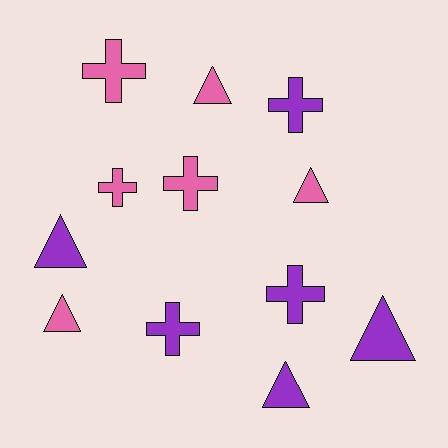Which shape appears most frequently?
Cross, with 6 objects.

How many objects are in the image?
There are 12 objects.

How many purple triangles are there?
There are 3 purple triangles.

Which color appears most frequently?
Pink, with 6 objects.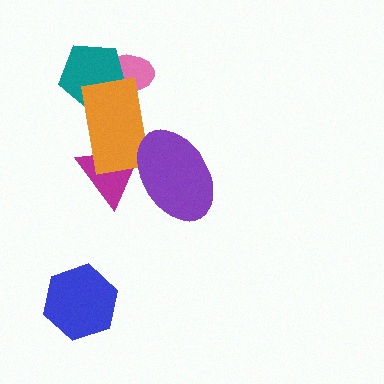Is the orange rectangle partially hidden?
Yes, it is partially covered by another shape.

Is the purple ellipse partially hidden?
No, no other shape covers it.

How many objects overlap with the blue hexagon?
0 objects overlap with the blue hexagon.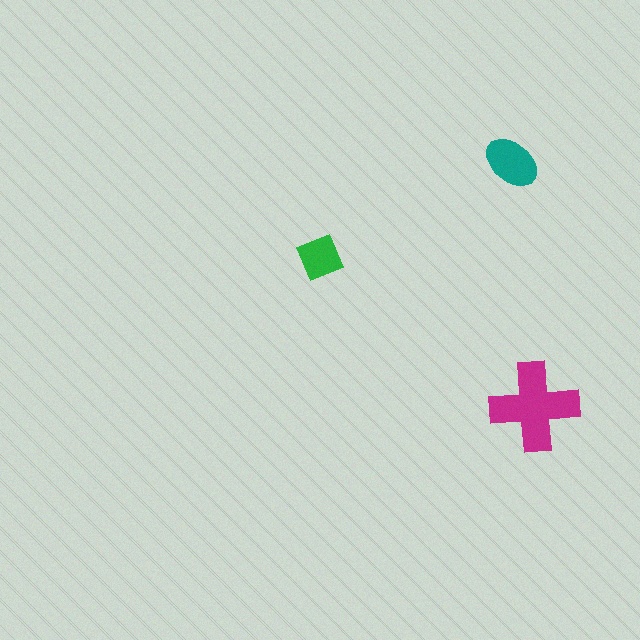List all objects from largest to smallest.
The magenta cross, the teal ellipse, the green diamond.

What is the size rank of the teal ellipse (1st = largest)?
2nd.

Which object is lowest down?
The magenta cross is bottommost.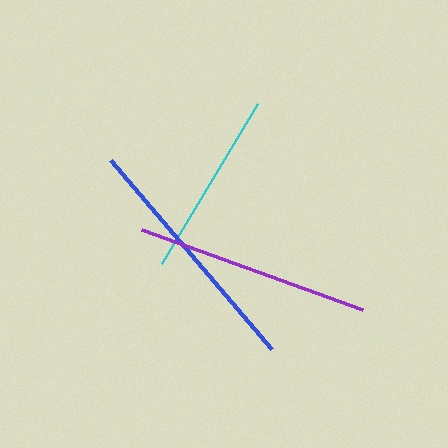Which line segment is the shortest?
The cyan line is the shortest at approximately 186 pixels.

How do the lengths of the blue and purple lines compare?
The blue and purple lines are approximately the same length.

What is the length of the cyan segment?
The cyan segment is approximately 186 pixels long.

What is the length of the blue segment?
The blue segment is approximately 248 pixels long.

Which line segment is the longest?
The blue line is the longest at approximately 248 pixels.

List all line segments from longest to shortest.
From longest to shortest: blue, purple, cyan.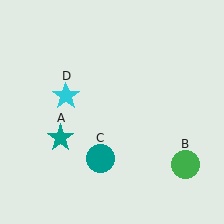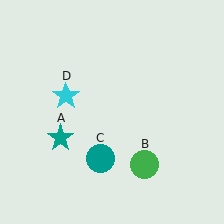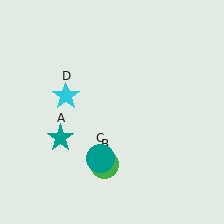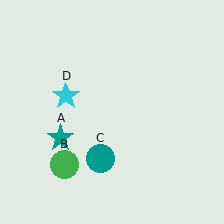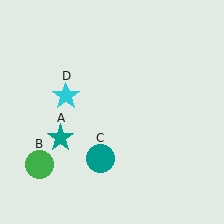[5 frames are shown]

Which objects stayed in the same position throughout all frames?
Teal star (object A) and teal circle (object C) and cyan star (object D) remained stationary.